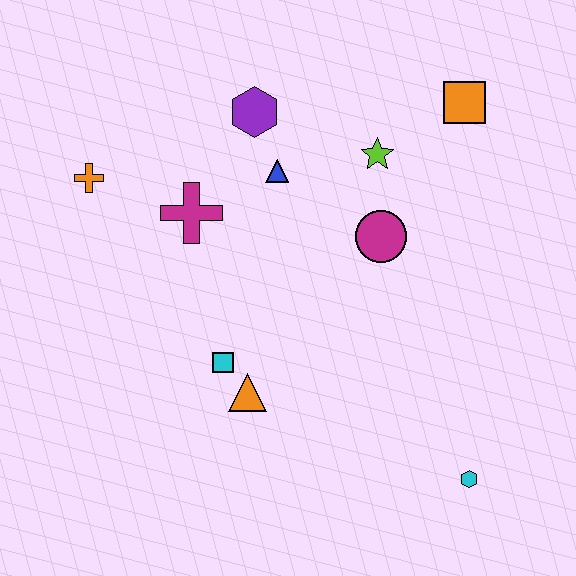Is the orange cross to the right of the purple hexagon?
No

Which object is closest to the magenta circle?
The lime star is closest to the magenta circle.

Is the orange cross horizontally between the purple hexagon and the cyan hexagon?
No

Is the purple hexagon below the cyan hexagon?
No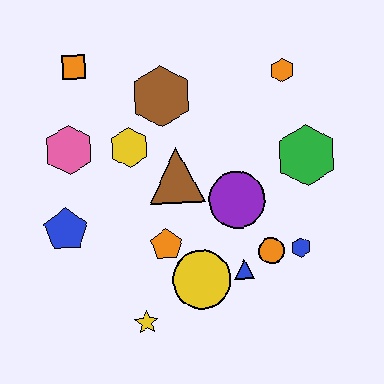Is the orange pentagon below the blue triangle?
No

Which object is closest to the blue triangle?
The orange circle is closest to the blue triangle.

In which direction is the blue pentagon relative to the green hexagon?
The blue pentagon is to the left of the green hexagon.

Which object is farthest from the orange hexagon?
The yellow star is farthest from the orange hexagon.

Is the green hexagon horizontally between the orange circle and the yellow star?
No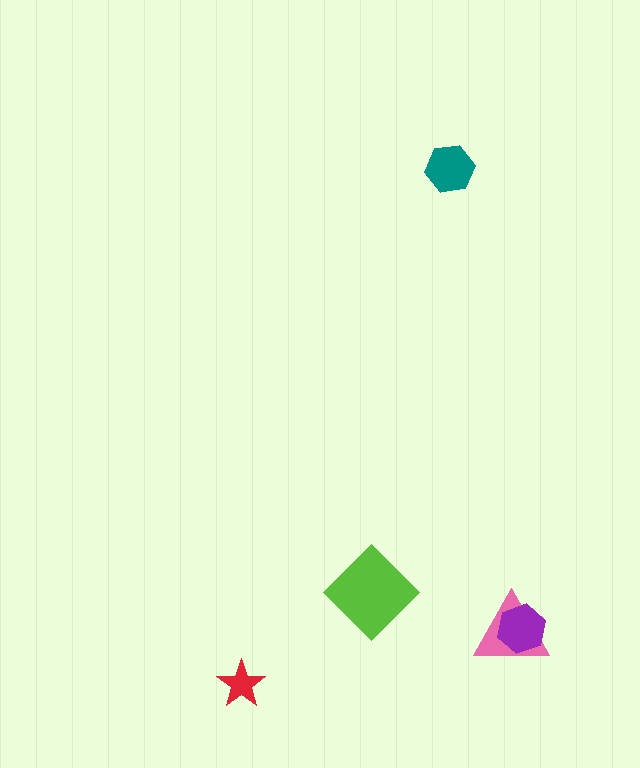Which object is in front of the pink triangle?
The purple hexagon is in front of the pink triangle.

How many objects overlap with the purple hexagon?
1 object overlaps with the purple hexagon.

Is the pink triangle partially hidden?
Yes, it is partially covered by another shape.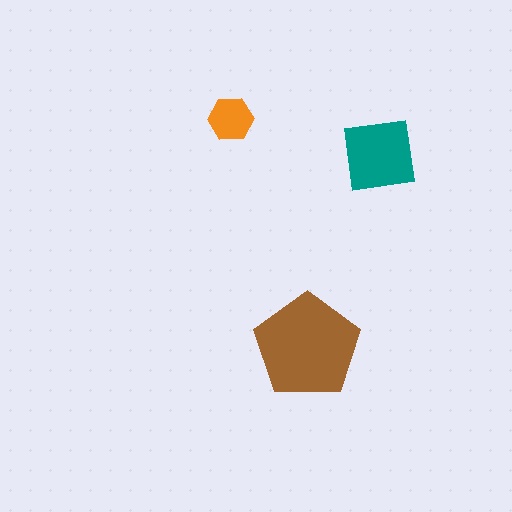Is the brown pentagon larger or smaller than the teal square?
Larger.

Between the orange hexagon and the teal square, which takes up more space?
The teal square.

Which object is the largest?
The brown pentagon.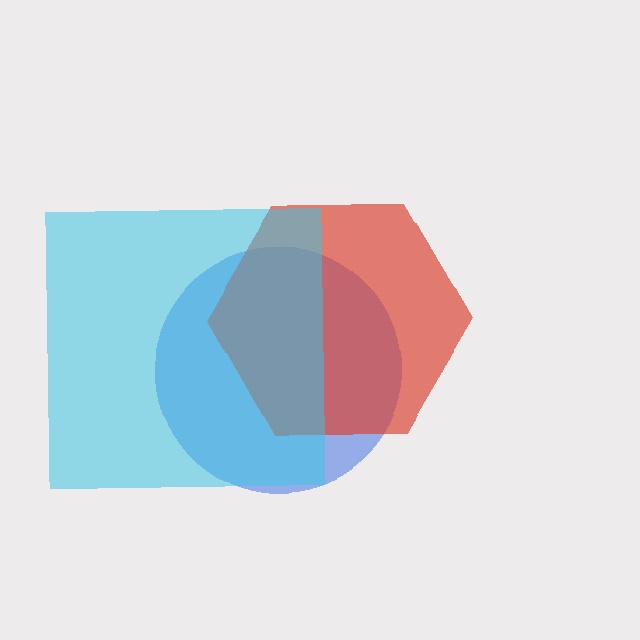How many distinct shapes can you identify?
There are 3 distinct shapes: a blue circle, a red hexagon, a cyan square.